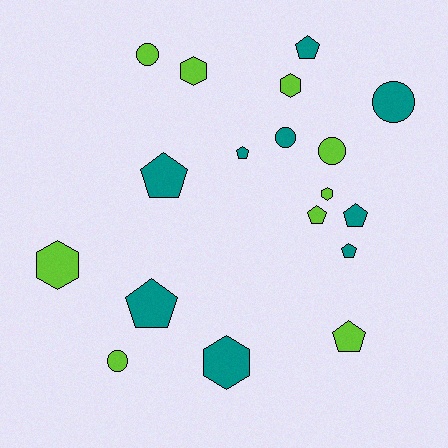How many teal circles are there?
There are 2 teal circles.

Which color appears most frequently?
Teal, with 9 objects.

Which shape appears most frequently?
Pentagon, with 8 objects.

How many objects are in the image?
There are 18 objects.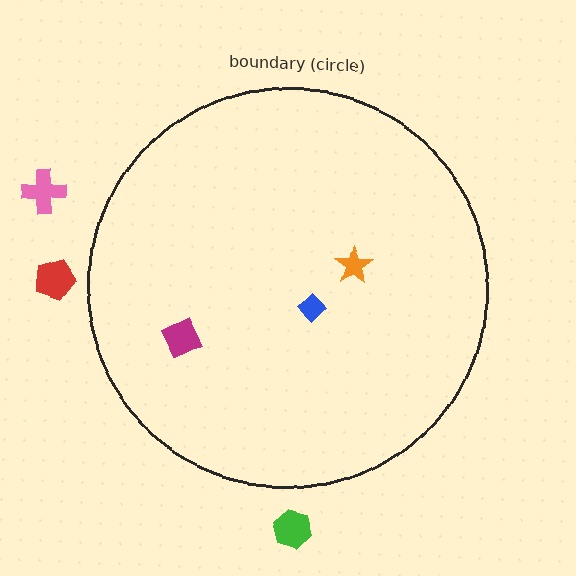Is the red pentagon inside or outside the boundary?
Outside.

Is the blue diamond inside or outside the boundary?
Inside.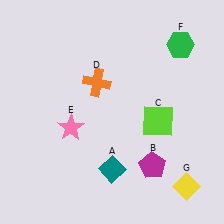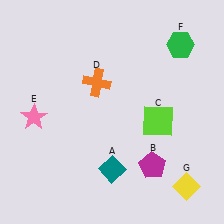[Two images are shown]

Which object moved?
The pink star (E) moved left.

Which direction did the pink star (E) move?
The pink star (E) moved left.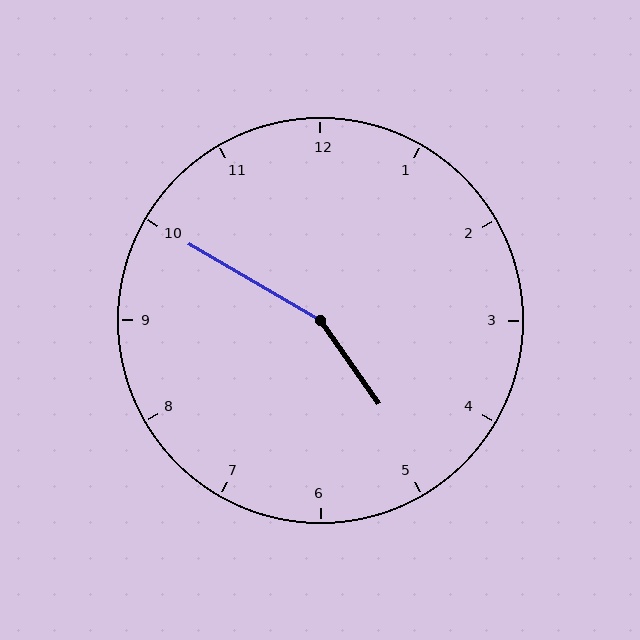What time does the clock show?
4:50.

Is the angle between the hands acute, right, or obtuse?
It is obtuse.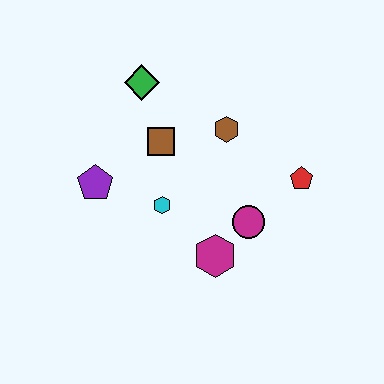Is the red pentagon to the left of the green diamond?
No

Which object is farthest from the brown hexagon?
The purple pentagon is farthest from the brown hexagon.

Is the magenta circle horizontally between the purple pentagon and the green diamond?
No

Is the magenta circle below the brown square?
Yes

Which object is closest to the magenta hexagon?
The magenta circle is closest to the magenta hexagon.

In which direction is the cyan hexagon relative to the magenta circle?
The cyan hexagon is to the left of the magenta circle.